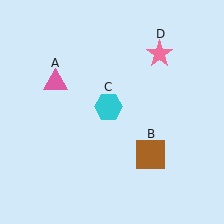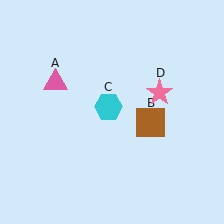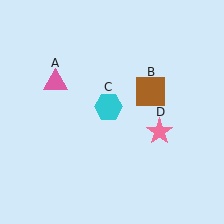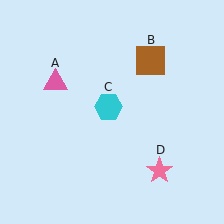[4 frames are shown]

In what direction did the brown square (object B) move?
The brown square (object B) moved up.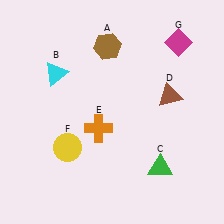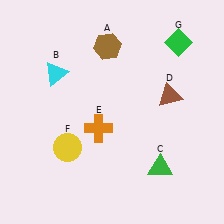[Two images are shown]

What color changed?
The diamond (G) changed from magenta in Image 1 to green in Image 2.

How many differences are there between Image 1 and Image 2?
There is 1 difference between the two images.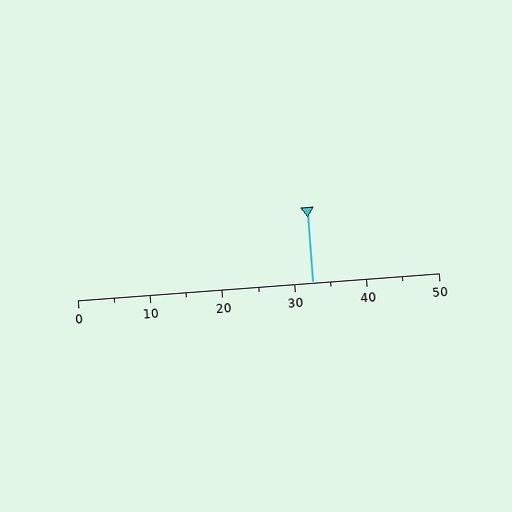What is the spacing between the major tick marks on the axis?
The major ticks are spaced 10 apart.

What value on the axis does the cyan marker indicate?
The marker indicates approximately 32.5.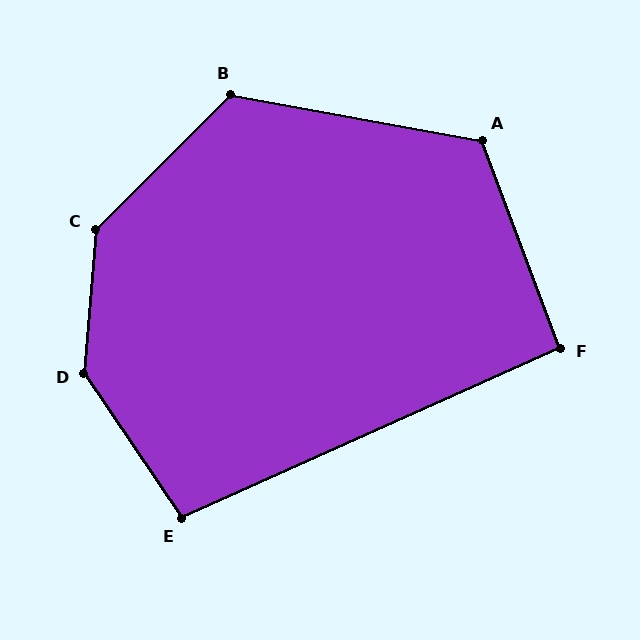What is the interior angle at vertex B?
Approximately 125 degrees (obtuse).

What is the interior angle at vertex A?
Approximately 121 degrees (obtuse).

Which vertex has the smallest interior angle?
F, at approximately 94 degrees.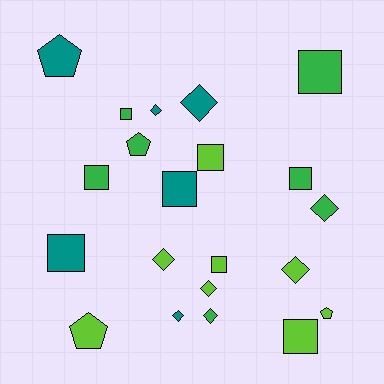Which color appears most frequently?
Lime, with 8 objects.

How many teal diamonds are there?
There are 3 teal diamonds.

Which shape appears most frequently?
Square, with 9 objects.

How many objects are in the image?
There are 21 objects.